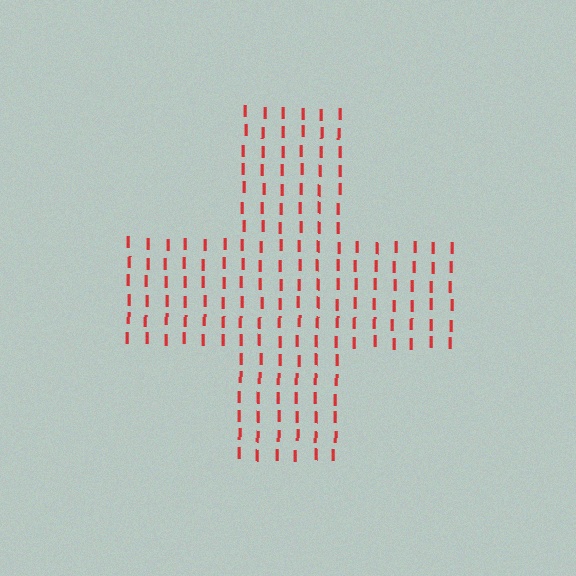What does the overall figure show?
The overall figure shows a cross.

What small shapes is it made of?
It is made of small letter I's.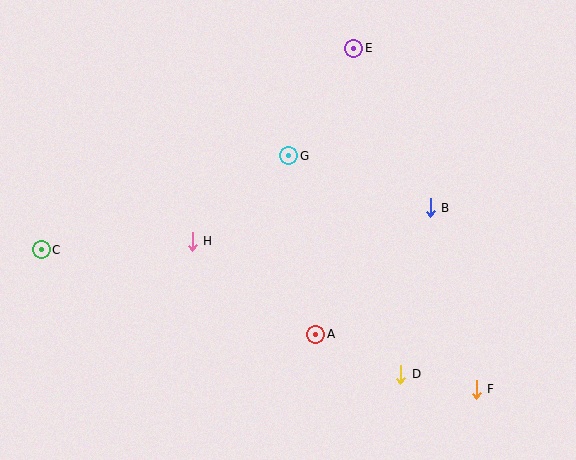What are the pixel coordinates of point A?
Point A is at (316, 334).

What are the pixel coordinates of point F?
Point F is at (476, 389).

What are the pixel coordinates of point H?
Point H is at (192, 241).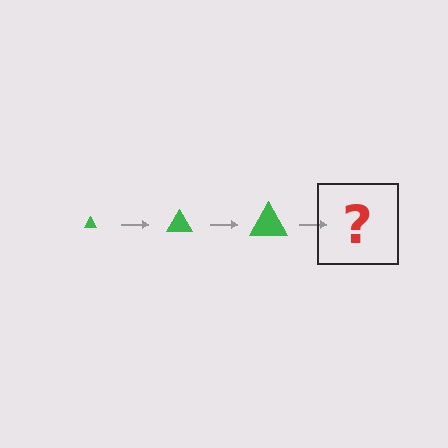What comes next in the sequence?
The next element should be a green triangle, larger than the previous one.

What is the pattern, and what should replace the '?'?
The pattern is that the triangle gets progressively larger each step. The '?' should be a green triangle, larger than the previous one.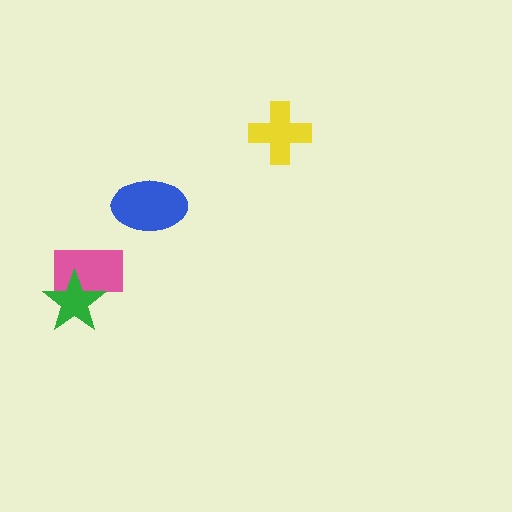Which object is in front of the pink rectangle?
The green star is in front of the pink rectangle.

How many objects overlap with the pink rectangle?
1 object overlaps with the pink rectangle.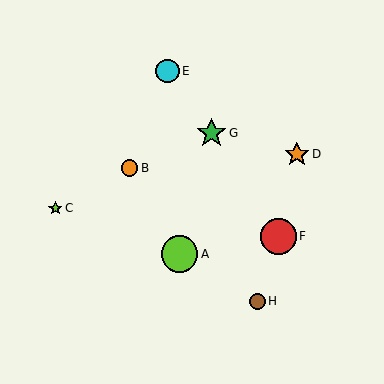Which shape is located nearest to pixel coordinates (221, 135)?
The green star (labeled G) at (211, 133) is nearest to that location.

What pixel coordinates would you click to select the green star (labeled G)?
Click at (211, 133) to select the green star G.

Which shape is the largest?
The lime circle (labeled A) is the largest.